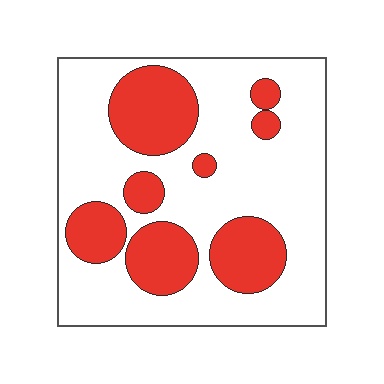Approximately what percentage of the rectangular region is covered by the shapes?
Approximately 30%.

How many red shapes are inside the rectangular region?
8.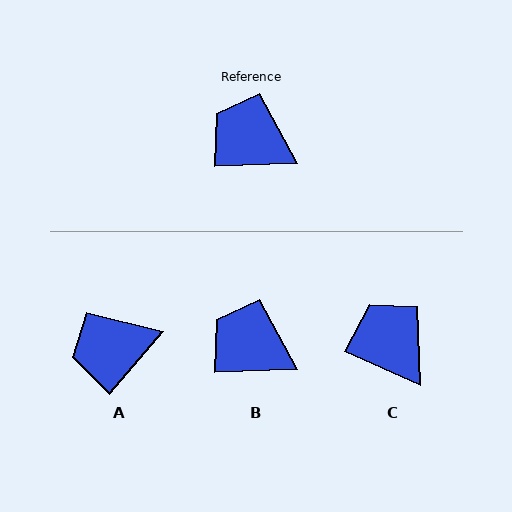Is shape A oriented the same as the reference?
No, it is off by about 47 degrees.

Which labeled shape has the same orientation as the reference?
B.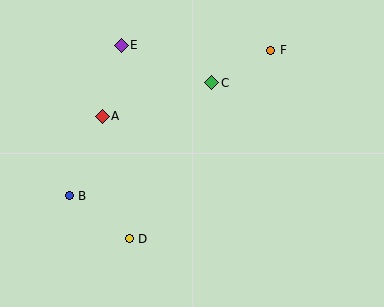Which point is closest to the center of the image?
Point C at (212, 83) is closest to the center.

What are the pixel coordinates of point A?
Point A is at (102, 116).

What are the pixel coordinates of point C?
Point C is at (212, 83).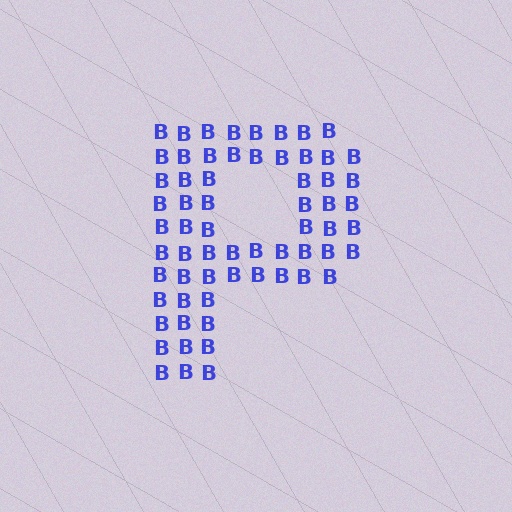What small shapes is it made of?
It is made of small letter B's.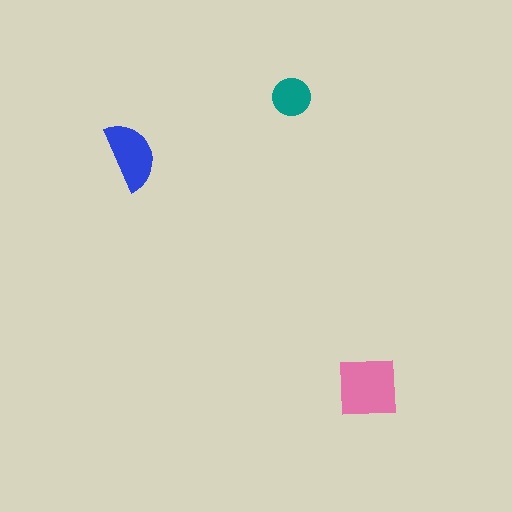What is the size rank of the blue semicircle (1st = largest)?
2nd.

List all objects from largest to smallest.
The pink square, the blue semicircle, the teal circle.